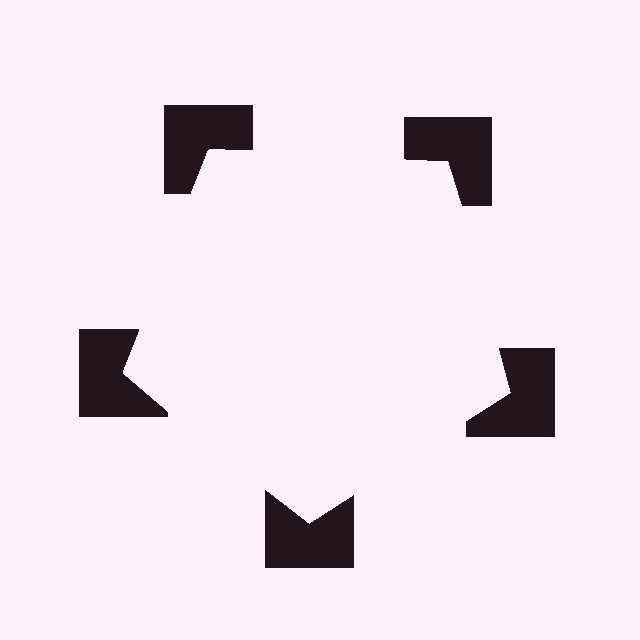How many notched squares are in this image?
There are 5 — one at each vertex of the illusory pentagon.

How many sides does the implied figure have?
5 sides.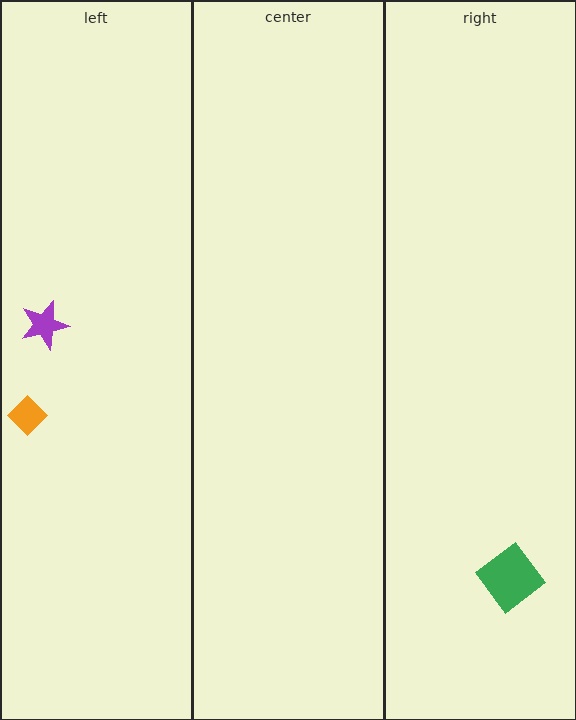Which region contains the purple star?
The left region.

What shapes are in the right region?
The green diamond.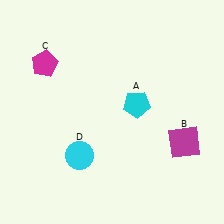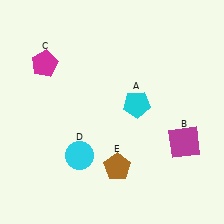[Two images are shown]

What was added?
A brown pentagon (E) was added in Image 2.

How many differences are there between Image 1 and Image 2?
There is 1 difference between the two images.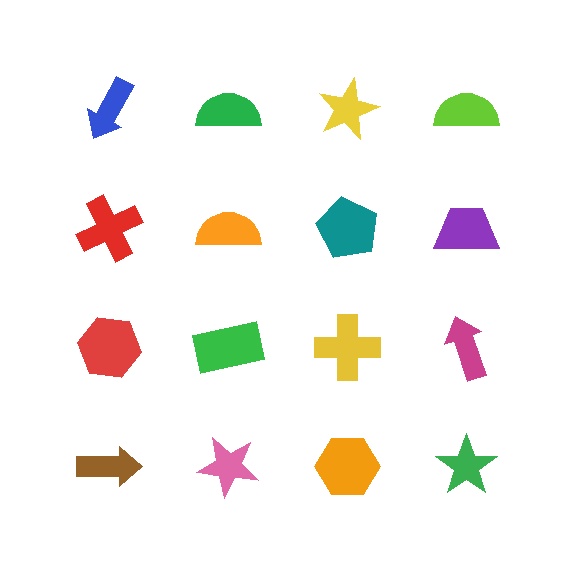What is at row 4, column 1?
A brown arrow.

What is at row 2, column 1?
A red cross.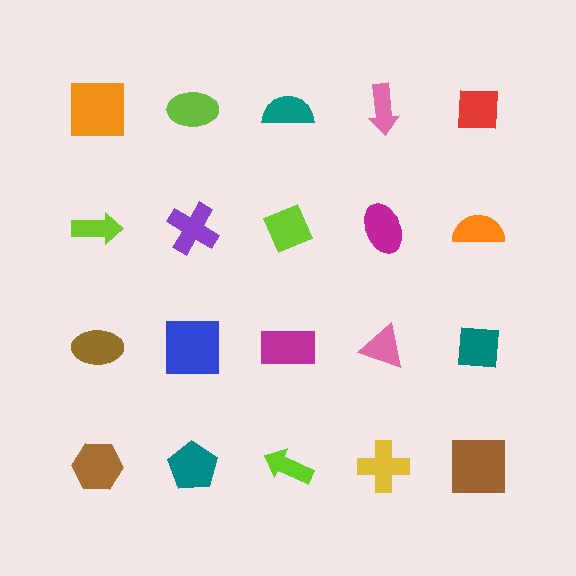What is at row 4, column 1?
A brown hexagon.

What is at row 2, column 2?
A purple cross.